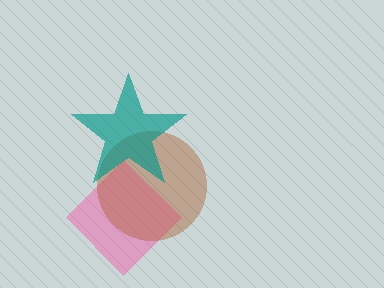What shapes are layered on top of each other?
The layered shapes are: a pink diamond, a brown circle, a teal star.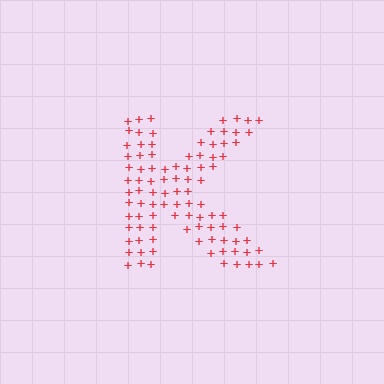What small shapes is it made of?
It is made of small plus signs.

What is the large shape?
The large shape is the letter K.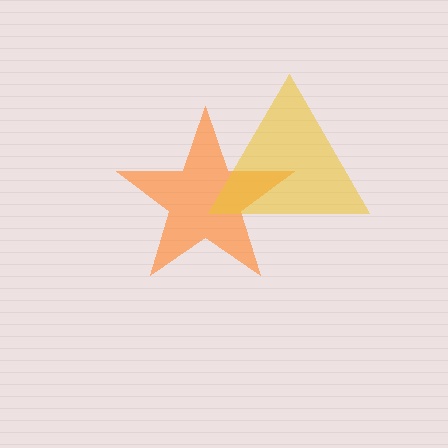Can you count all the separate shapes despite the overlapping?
Yes, there are 2 separate shapes.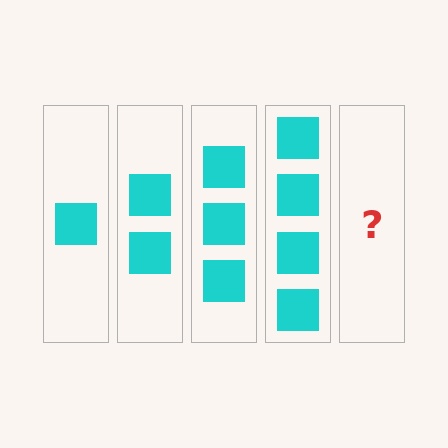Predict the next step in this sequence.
The next step is 5 squares.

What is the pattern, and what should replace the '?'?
The pattern is that each step adds one more square. The '?' should be 5 squares.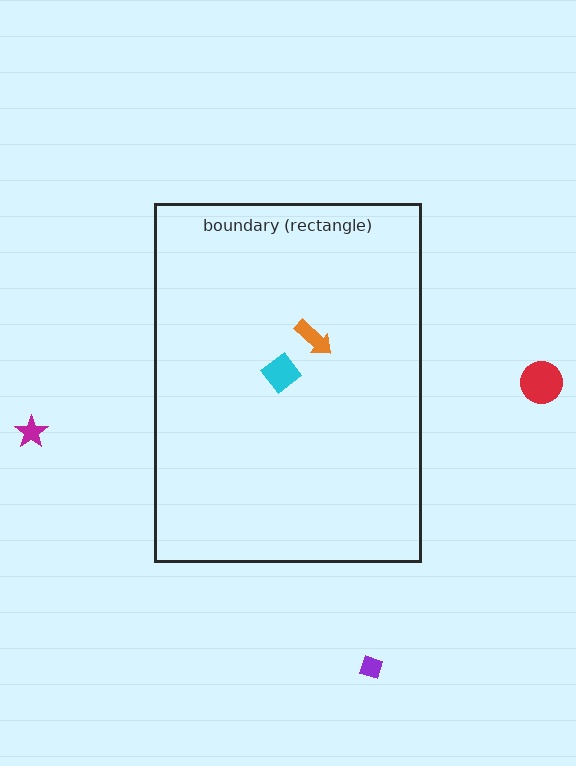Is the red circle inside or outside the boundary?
Outside.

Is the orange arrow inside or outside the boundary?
Inside.